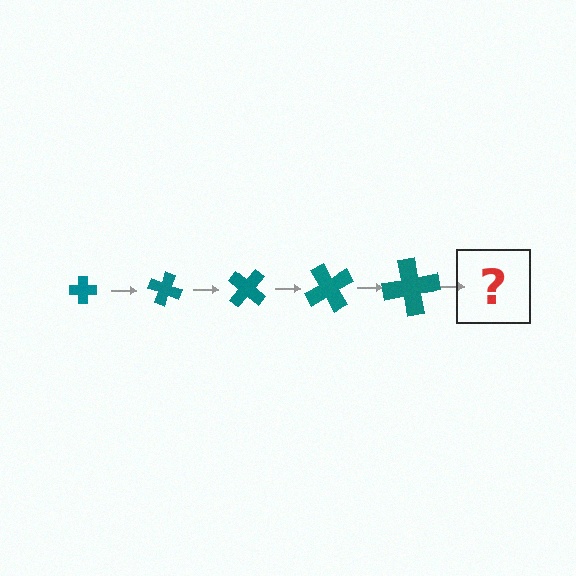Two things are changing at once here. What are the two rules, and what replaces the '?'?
The two rules are that the cross grows larger each step and it rotates 20 degrees each step. The '?' should be a cross, larger than the previous one and rotated 100 degrees from the start.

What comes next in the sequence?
The next element should be a cross, larger than the previous one and rotated 100 degrees from the start.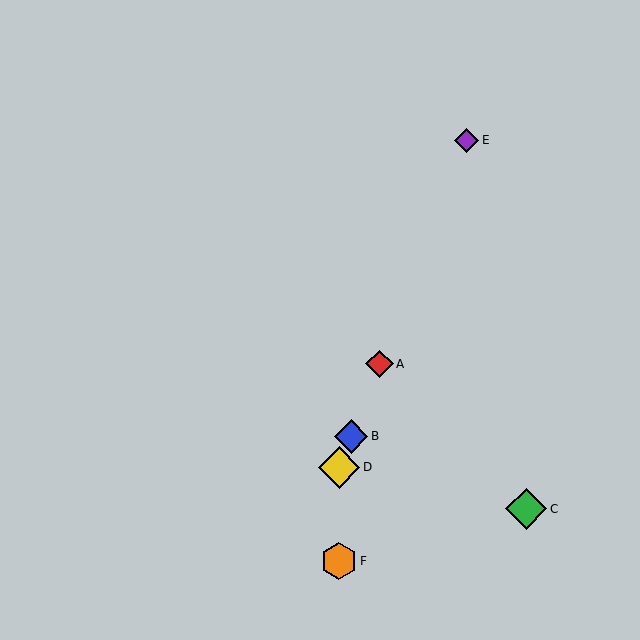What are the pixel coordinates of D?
Object D is at (339, 467).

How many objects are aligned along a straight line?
4 objects (A, B, D, E) are aligned along a straight line.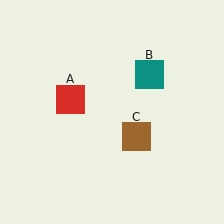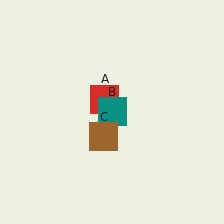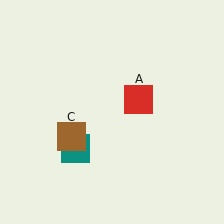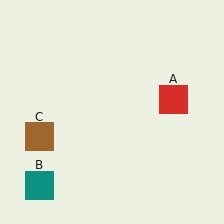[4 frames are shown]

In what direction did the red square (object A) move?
The red square (object A) moved right.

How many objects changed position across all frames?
3 objects changed position: red square (object A), teal square (object B), brown square (object C).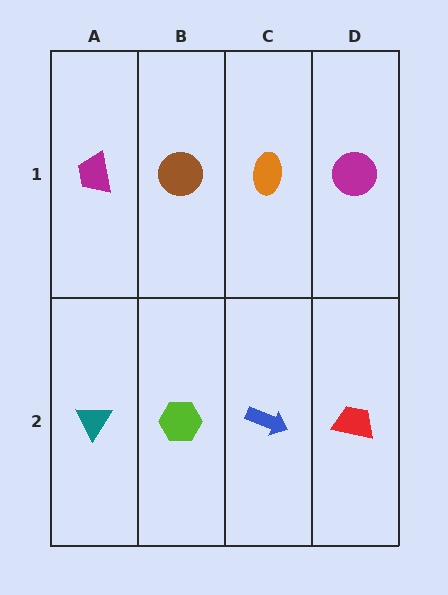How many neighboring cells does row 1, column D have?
2.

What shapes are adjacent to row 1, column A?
A teal triangle (row 2, column A), a brown circle (row 1, column B).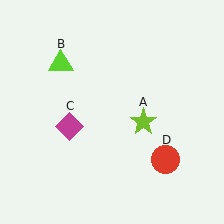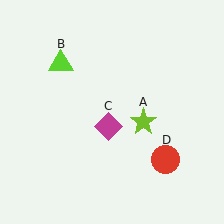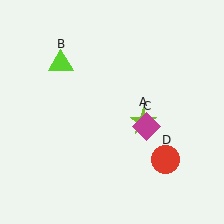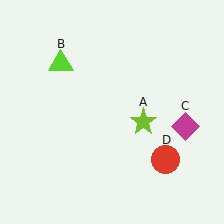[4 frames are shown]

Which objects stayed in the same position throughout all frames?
Lime star (object A) and lime triangle (object B) and red circle (object D) remained stationary.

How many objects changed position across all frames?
1 object changed position: magenta diamond (object C).